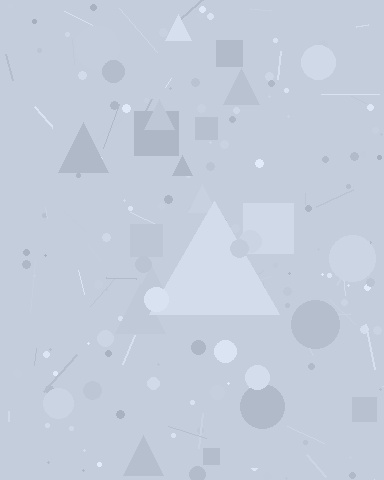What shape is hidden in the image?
A triangle is hidden in the image.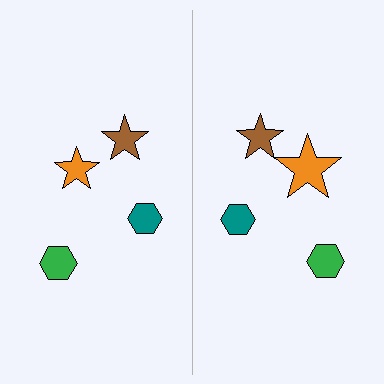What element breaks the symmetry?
The orange star on the right side has a different size than its mirror counterpart.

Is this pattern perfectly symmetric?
No, the pattern is not perfectly symmetric. The orange star on the right side has a different size than its mirror counterpart.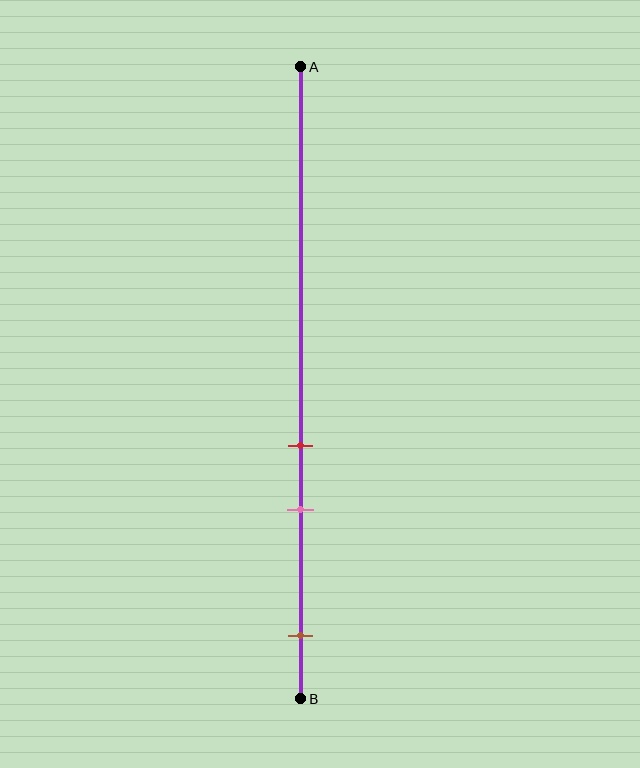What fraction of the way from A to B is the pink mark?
The pink mark is approximately 70% (0.7) of the way from A to B.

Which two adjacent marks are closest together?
The red and pink marks are the closest adjacent pair.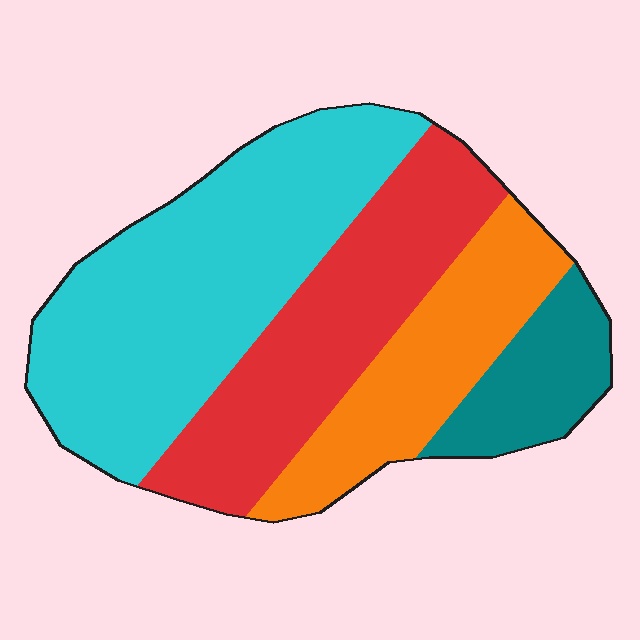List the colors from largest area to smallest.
From largest to smallest: cyan, red, orange, teal.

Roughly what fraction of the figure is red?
Red takes up between a quarter and a half of the figure.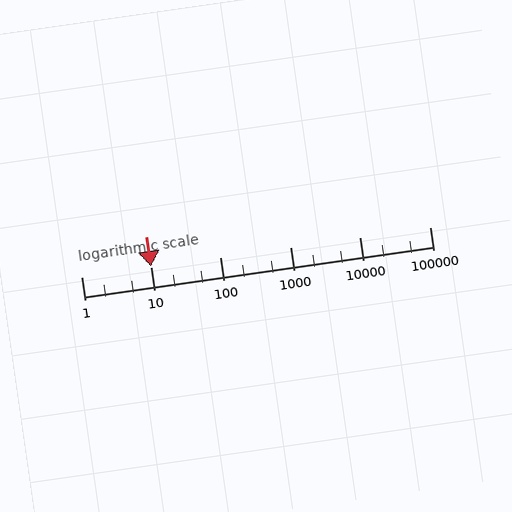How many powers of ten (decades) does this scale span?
The scale spans 5 decades, from 1 to 100000.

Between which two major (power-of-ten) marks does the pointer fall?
The pointer is between 10 and 100.